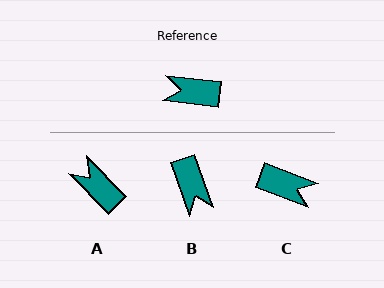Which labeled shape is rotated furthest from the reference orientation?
C, about 166 degrees away.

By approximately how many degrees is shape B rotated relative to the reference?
Approximately 117 degrees counter-clockwise.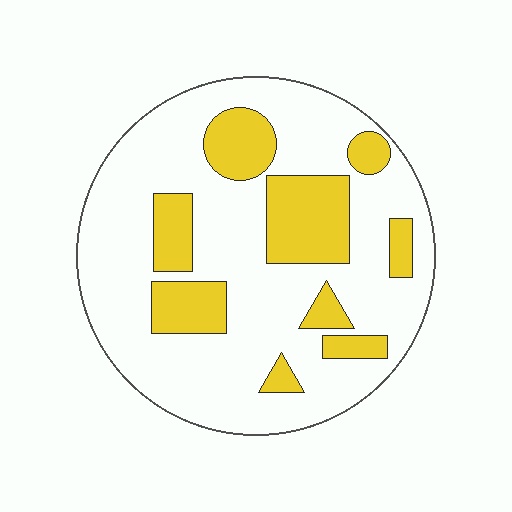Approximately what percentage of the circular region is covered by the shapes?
Approximately 25%.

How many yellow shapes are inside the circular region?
9.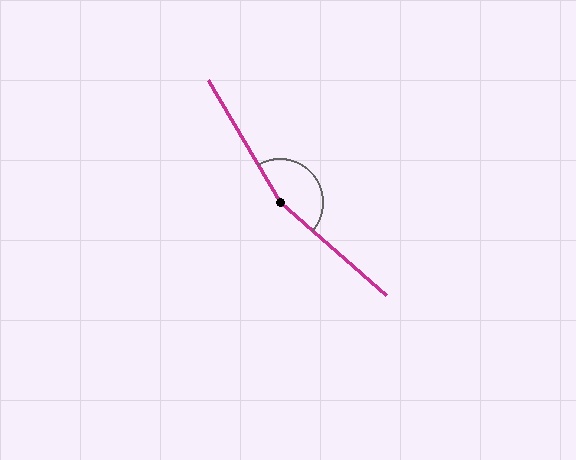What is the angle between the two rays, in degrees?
Approximately 162 degrees.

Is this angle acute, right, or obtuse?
It is obtuse.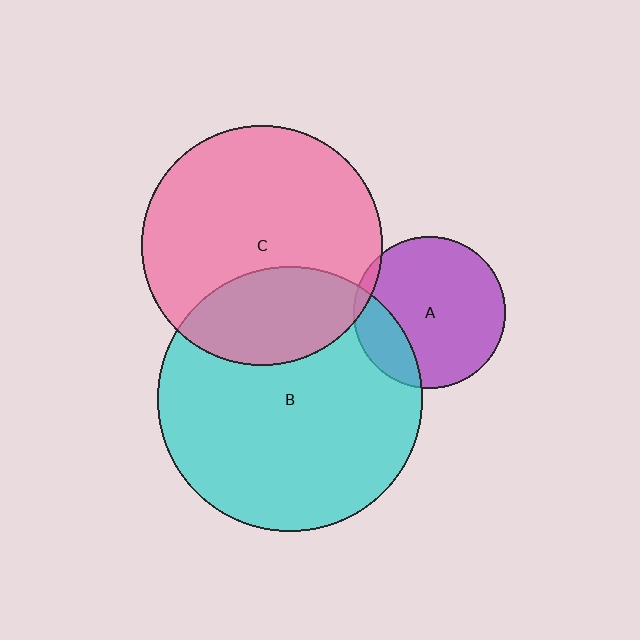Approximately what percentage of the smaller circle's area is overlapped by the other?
Approximately 20%.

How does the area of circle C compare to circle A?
Approximately 2.5 times.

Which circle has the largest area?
Circle B (cyan).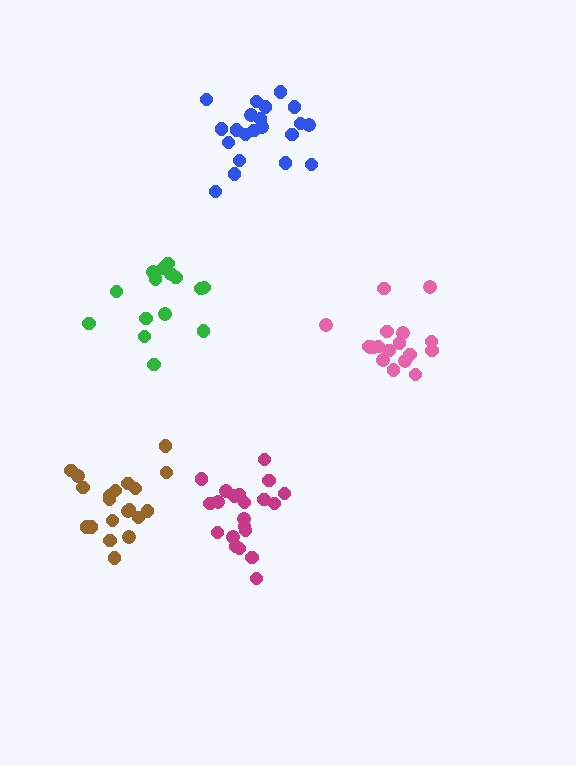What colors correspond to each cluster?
The clusters are colored: brown, pink, magenta, green, blue.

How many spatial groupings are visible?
There are 5 spatial groupings.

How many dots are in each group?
Group 1: 20 dots, Group 2: 18 dots, Group 3: 21 dots, Group 4: 15 dots, Group 5: 21 dots (95 total).